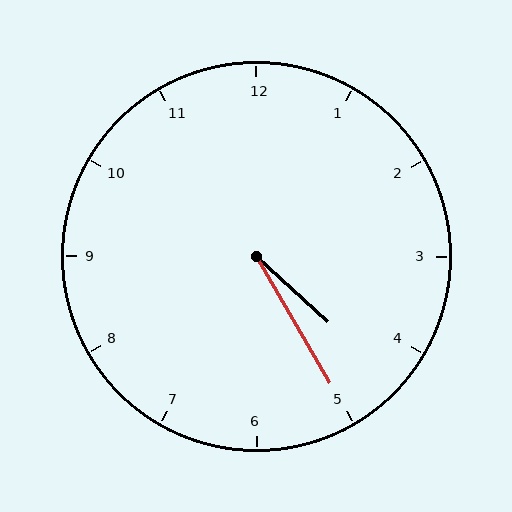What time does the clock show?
4:25.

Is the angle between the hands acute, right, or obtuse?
It is acute.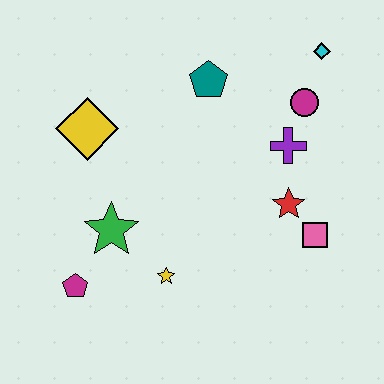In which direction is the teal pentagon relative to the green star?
The teal pentagon is above the green star.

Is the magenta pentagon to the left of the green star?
Yes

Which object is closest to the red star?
The pink square is closest to the red star.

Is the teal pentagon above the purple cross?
Yes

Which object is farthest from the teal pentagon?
The magenta pentagon is farthest from the teal pentagon.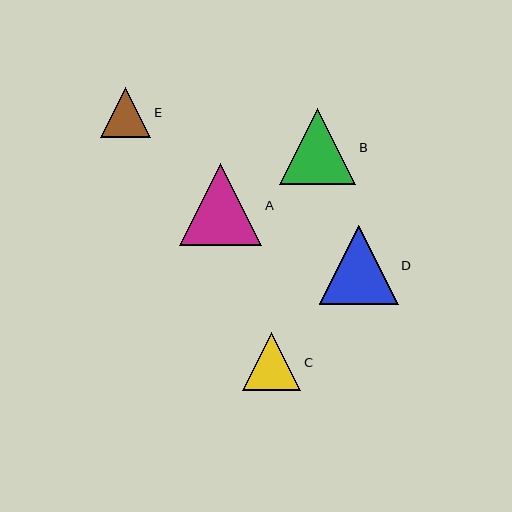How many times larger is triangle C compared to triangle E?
Triangle C is approximately 1.2 times the size of triangle E.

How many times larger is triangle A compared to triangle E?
Triangle A is approximately 1.6 times the size of triangle E.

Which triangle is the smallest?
Triangle E is the smallest with a size of approximately 50 pixels.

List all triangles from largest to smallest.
From largest to smallest: A, D, B, C, E.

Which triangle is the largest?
Triangle A is the largest with a size of approximately 82 pixels.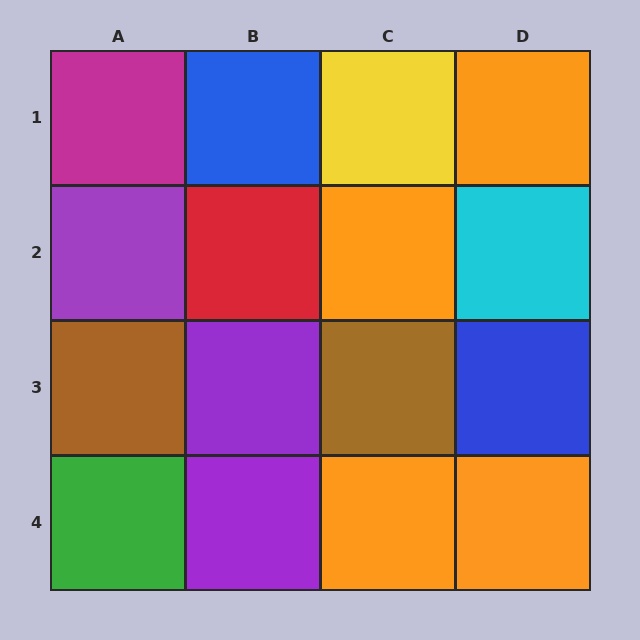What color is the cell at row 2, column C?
Orange.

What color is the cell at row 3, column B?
Purple.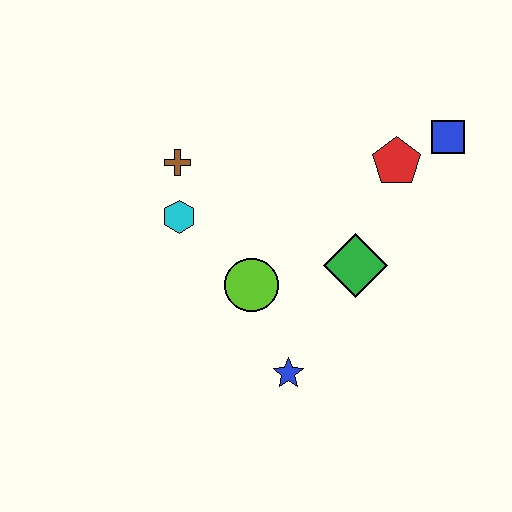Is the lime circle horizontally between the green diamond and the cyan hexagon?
Yes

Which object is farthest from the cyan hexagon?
The blue square is farthest from the cyan hexagon.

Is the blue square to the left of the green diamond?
No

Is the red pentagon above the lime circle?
Yes